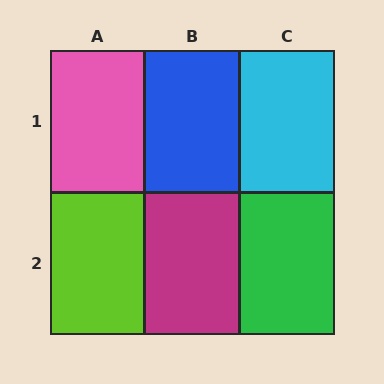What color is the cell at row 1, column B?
Blue.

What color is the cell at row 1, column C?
Cyan.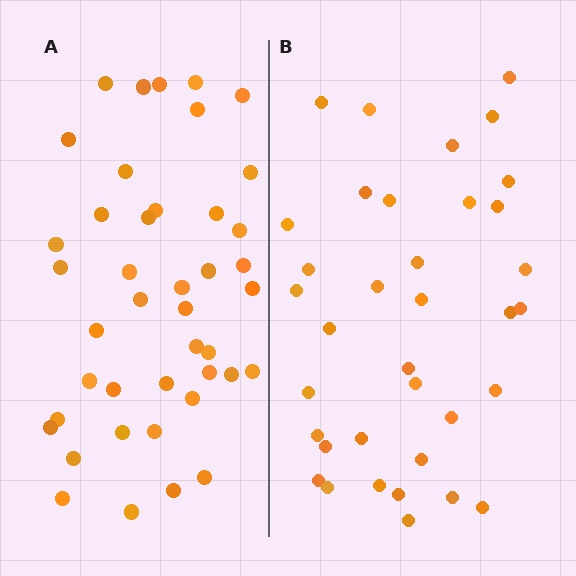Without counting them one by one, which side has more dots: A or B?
Region A (the left region) has more dots.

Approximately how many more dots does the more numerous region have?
Region A has about 6 more dots than region B.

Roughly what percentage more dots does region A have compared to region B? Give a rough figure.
About 15% more.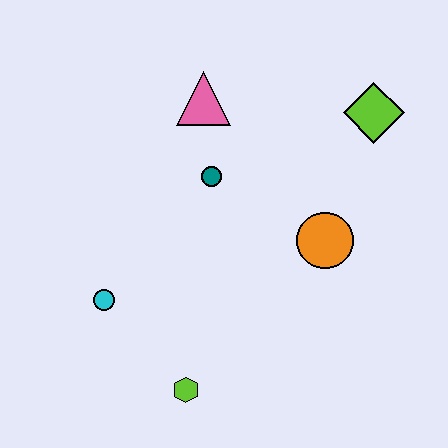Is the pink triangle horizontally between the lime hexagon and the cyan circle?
No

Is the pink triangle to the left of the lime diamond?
Yes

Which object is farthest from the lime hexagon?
The lime diamond is farthest from the lime hexagon.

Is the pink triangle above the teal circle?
Yes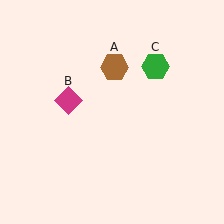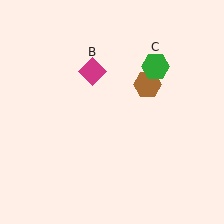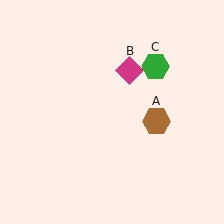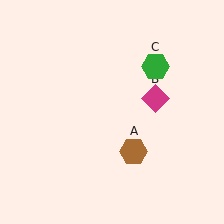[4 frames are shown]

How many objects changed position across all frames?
2 objects changed position: brown hexagon (object A), magenta diamond (object B).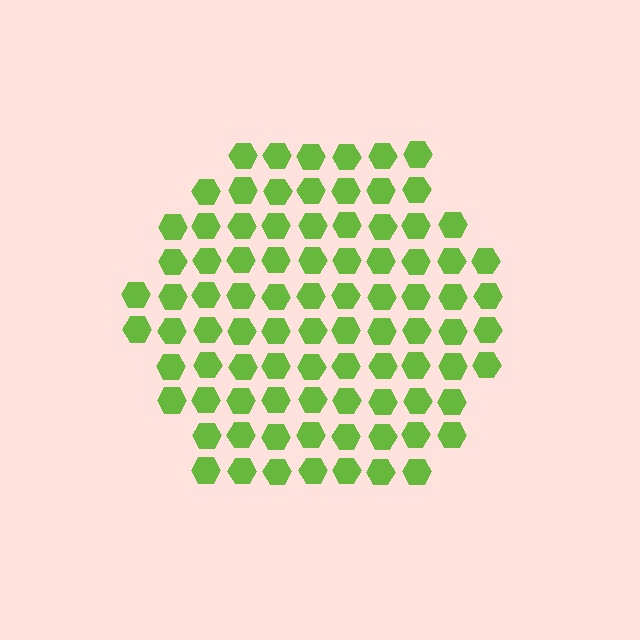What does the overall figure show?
The overall figure shows a hexagon.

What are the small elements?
The small elements are hexagons.